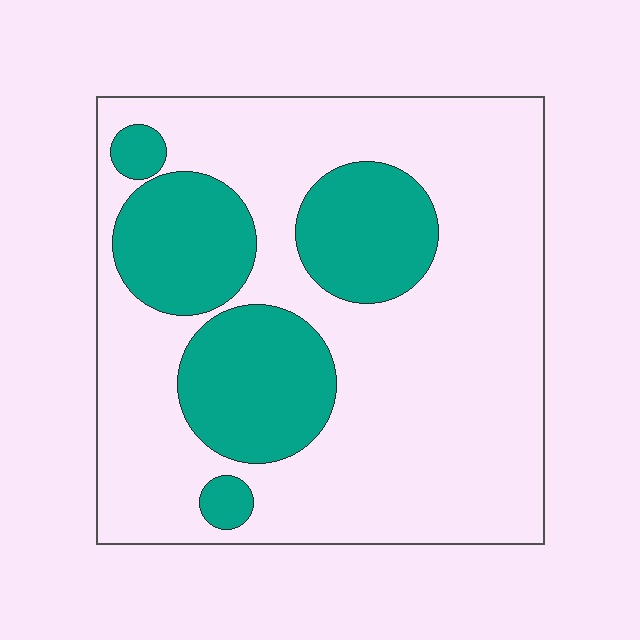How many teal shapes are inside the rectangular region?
5.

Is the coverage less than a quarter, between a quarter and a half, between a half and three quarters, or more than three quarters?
Between a quarter and a half.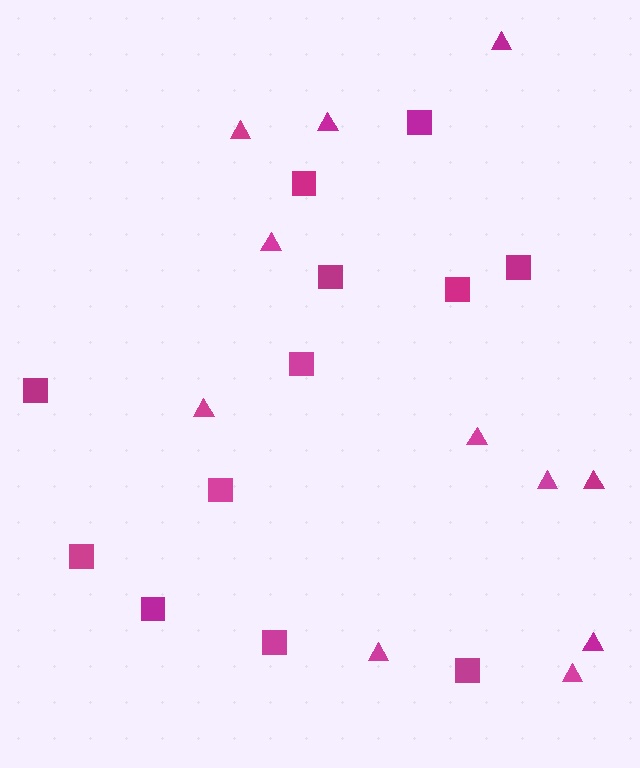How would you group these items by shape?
There are 2 groups: one group of triangles (11) and one group of squares (12).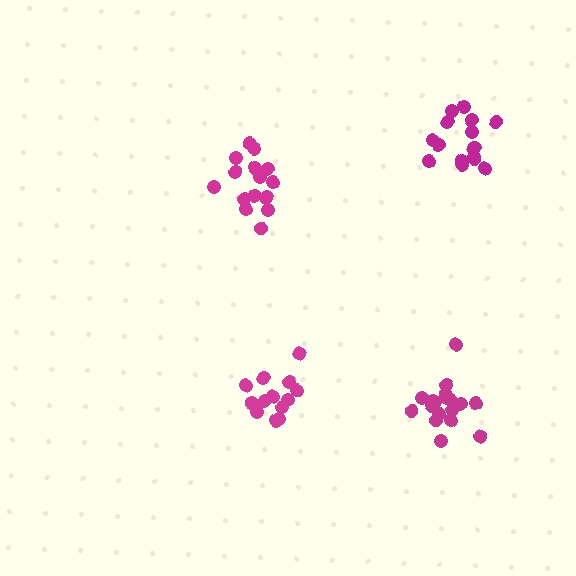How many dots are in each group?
Group 1: 18 dots, Group 2: 16 dots, Group 3: 13 dots, Group 4: 16 dots (63 total).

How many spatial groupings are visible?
There are 4 spatial groupings.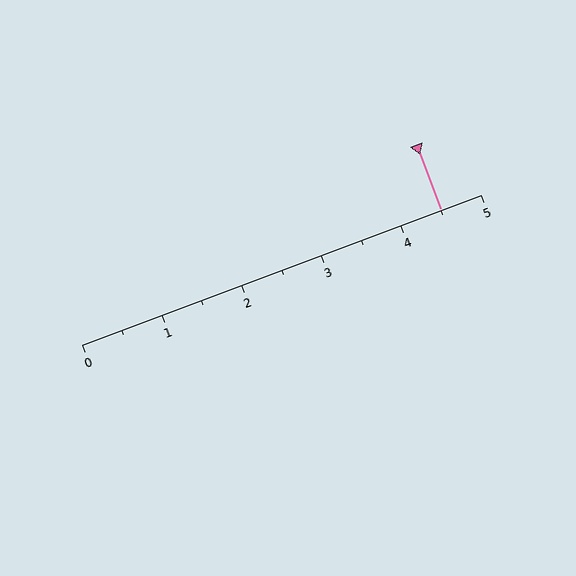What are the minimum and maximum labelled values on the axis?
The axis runs from 0 to 5.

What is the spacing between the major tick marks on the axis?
The major ticks are spaced 1 apart.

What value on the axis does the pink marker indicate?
The marker indicates approximately 4.5.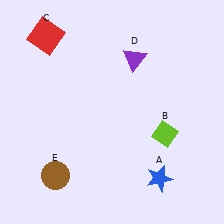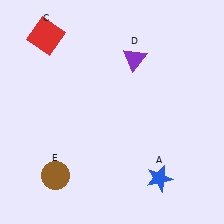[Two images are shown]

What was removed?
The lime diamond (B) was removed in Image 2.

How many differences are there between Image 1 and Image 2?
There is 1 difference between the two images.